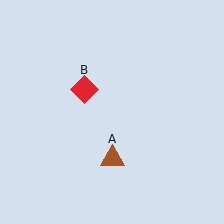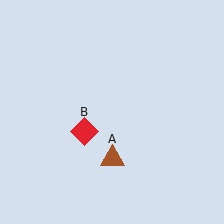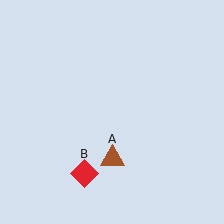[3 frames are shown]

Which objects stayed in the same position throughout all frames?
Brown triangle (object A) remained stationary.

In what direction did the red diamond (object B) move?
The red diamond (object B) moved down.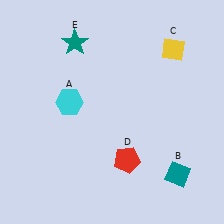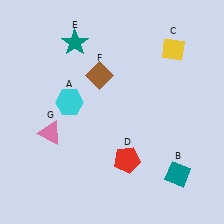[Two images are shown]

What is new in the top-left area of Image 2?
A brown diamond (F) was added in the top-left area of Image 2.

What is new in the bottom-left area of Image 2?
A pink triangle (G) was added in the bottom-left area of Image 2.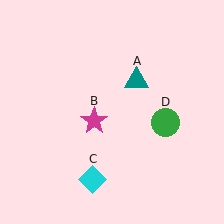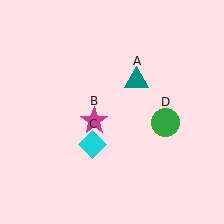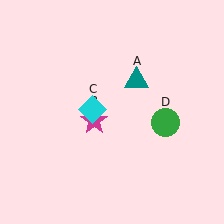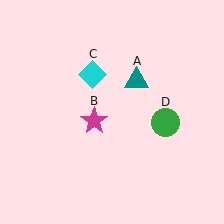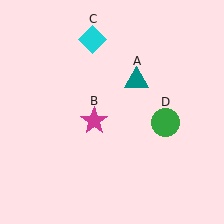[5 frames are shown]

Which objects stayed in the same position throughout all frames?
Teal triangle (object A) and magenta star (object B) and green circle (object D) remained stationary.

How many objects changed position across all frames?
1 object changed position: cyan diamond (object C).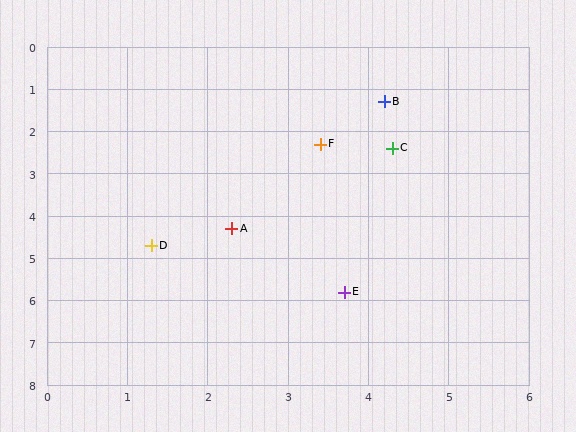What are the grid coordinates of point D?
Point D is at approximately (1.3, 4.7).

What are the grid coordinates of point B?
Point B is at approximately (4.2, 1.3).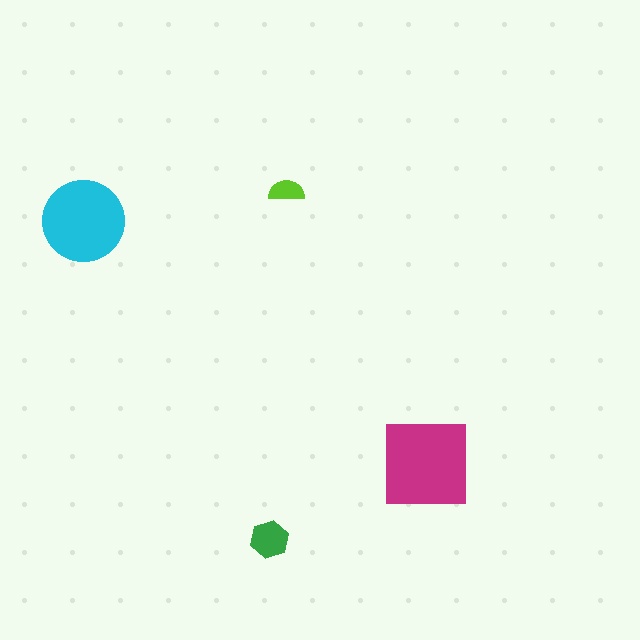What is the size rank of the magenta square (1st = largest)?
1st.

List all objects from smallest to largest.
The lime semicircle, the green hexagon, the cyan circle, the magenta square.